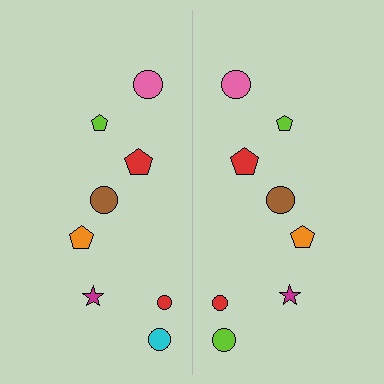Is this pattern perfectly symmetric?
No, the pattern is not perfectly symmetric. The lime circle on the right side breaks the symmetry — its mirror counterpart is cyan.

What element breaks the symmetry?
The lime circle on the right side breaks the symmetry — its mirror counterpart is cyan.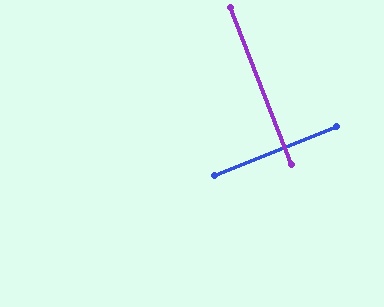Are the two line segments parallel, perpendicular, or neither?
Perpendicular — they meet at approximately 89°.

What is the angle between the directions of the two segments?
Approximately 89 degrees.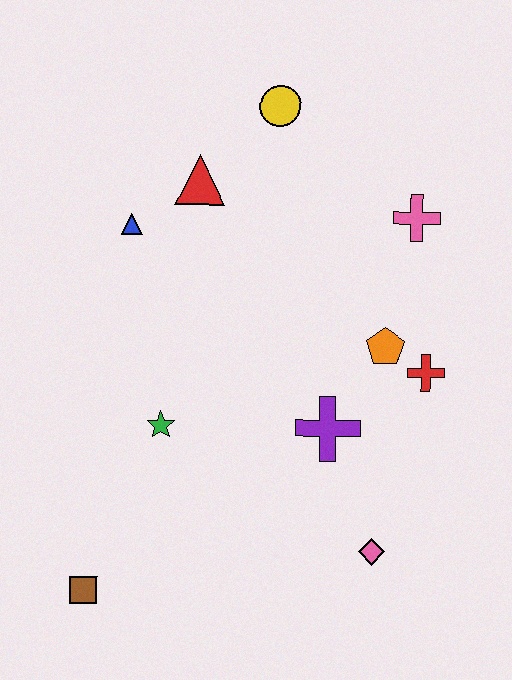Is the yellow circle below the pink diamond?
No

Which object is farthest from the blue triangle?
The pink diamond is farthest from the blue triangle.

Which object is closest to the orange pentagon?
The red cross is closest to the orange pentagon.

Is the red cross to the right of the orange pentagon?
Yes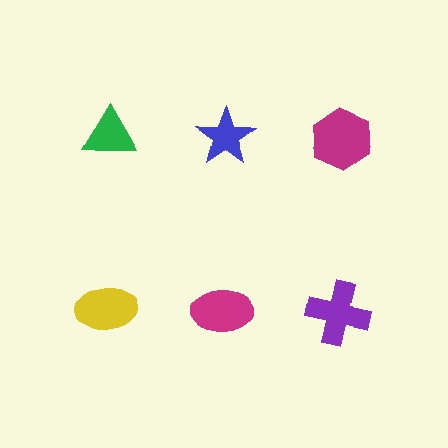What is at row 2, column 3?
A purple cross.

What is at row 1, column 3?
A magenta hexagon.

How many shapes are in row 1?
3 shapes.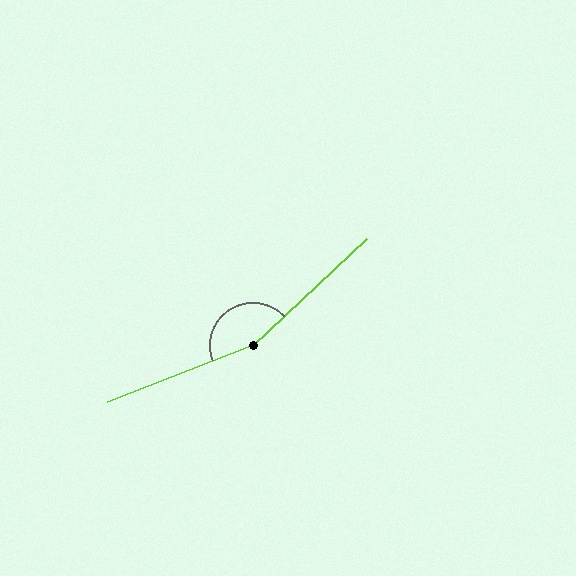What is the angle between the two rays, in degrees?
Approximately 158 degrees.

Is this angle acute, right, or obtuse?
It is obtuse.